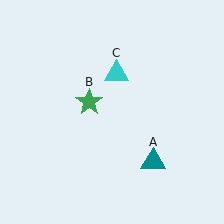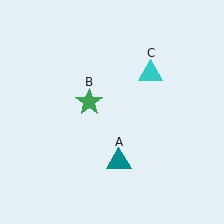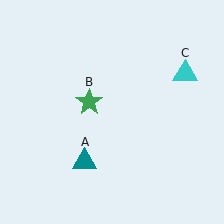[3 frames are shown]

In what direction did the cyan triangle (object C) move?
The cyan triangle (object C) moved right.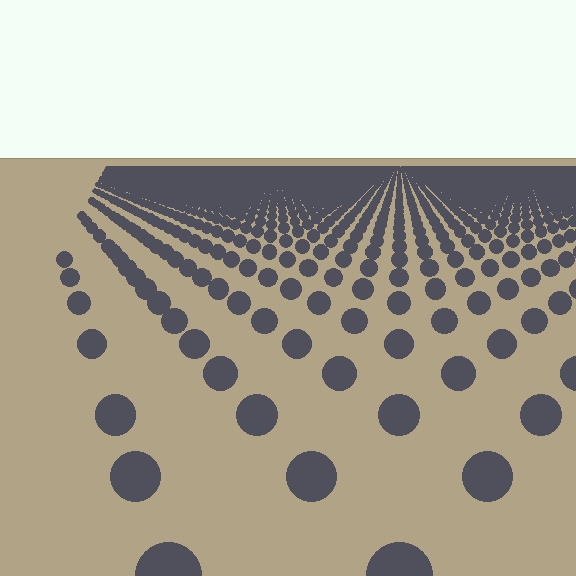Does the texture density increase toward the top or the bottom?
Density increases toward the top.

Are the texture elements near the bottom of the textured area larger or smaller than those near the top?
Larger. Near the bottom, elements are closer to the viewer and appear at a bigger on-screen size.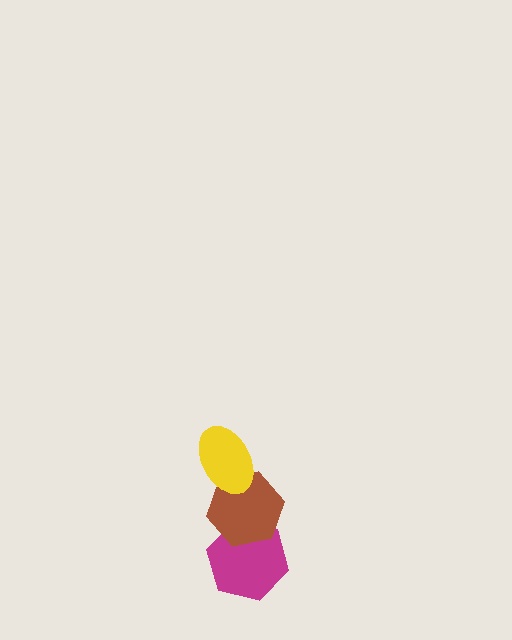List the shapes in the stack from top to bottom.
From top to bottom: the yellow ellipse, the brown hexagon, the magenta hexagon.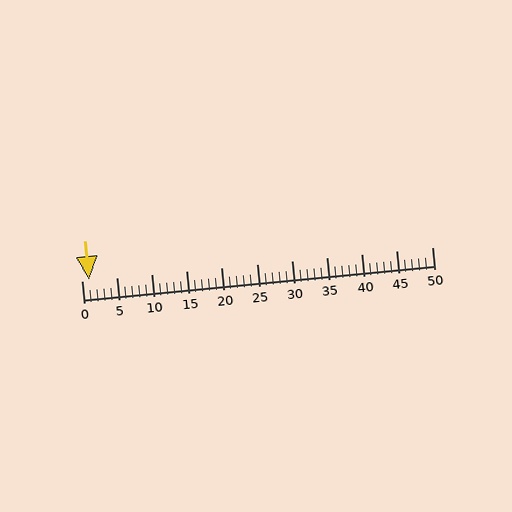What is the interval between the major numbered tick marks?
The major tick marks are spaced 5 units apart.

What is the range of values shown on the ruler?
The ruler shows values from 0 to 50.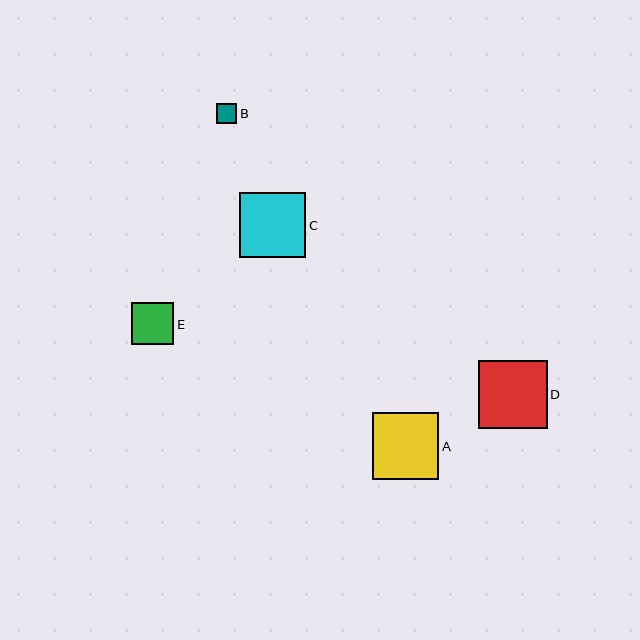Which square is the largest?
Square D is the largest with a size of approximately 68 pixels.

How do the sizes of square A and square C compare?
Square A and square C are approximately the same size.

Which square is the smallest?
Square B is the smallest with a size of approximately 20 pixels.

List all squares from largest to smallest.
From largest to smallest: D, A, C, E, B.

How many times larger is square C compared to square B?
Square C is approximately 3.3 times the size of square B.